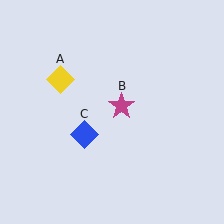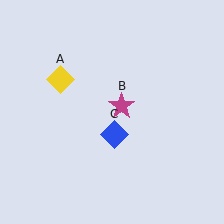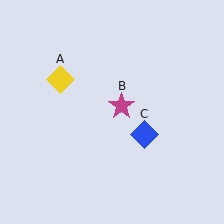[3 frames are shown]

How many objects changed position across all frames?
1 object changed position: blue diamond (object C).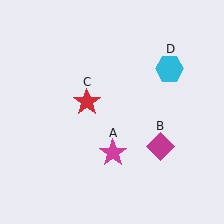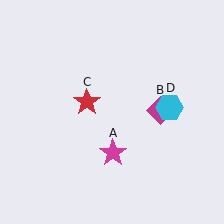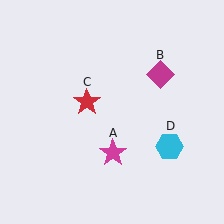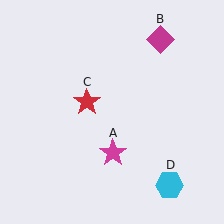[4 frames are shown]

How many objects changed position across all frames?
2 objects changed position: magenta diamond (object B), cyan hexagon (object D).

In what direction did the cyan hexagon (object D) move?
The cyan hexagon (object D) moved down.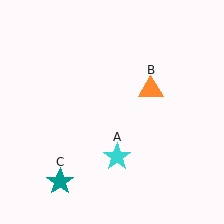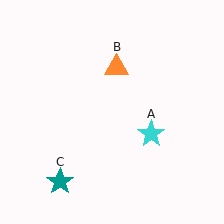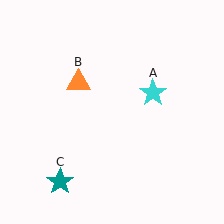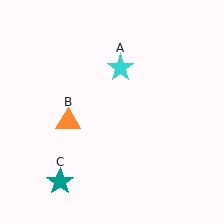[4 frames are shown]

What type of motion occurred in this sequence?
The cyan star (object A), orange triangle (object B) rotated counterclockwise around the center of the scene.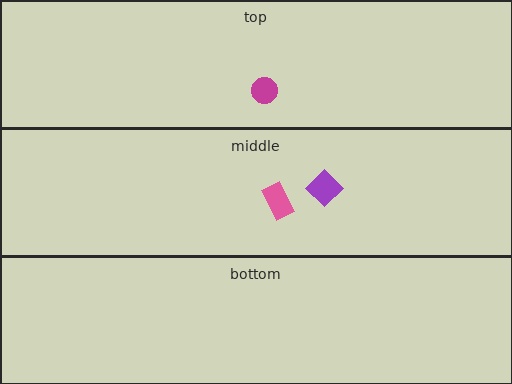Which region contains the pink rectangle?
The middle region.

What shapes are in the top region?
The magenta circle.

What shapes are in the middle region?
The purple diamond, the pink rectangle.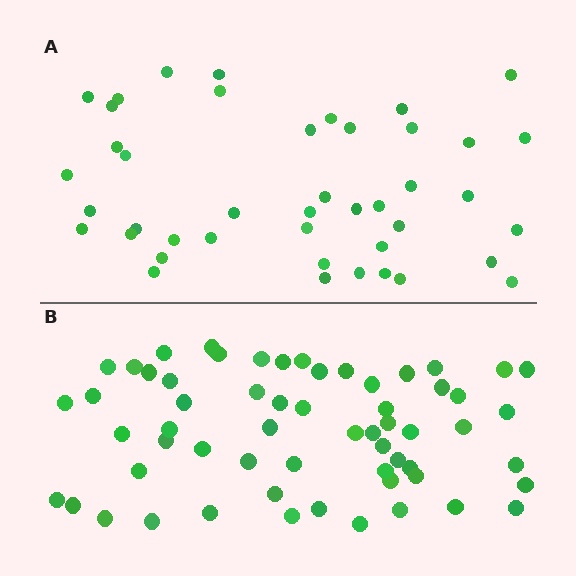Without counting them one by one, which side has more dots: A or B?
Region B (the bottom region) has more dots.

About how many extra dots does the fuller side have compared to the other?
Region B has approximately 15 more dots than region A.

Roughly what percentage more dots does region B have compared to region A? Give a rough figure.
About 40% more.